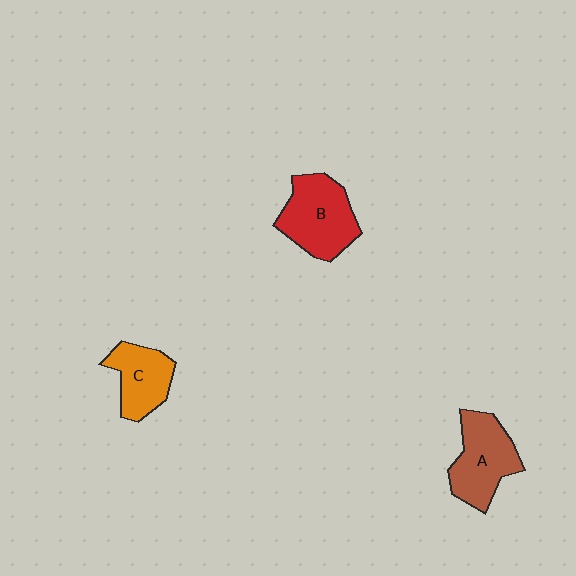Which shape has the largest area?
Shape B (red).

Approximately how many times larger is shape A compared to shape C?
Approximately 1.3 times.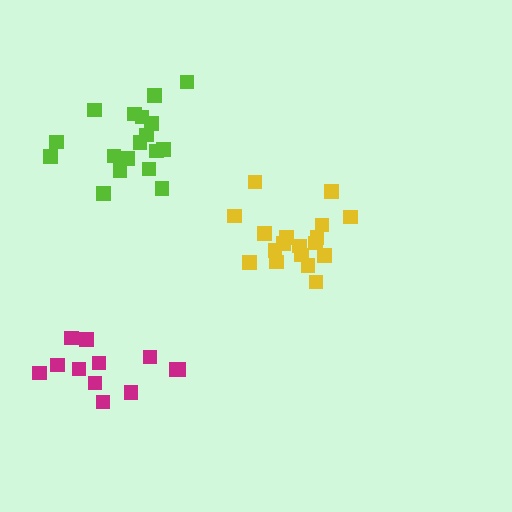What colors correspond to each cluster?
The clusters are colored: magenta, lime, yellow.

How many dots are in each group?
Group 1: 12 dots, Group 2: 18 dots, Group 3: 18 dots (48 total).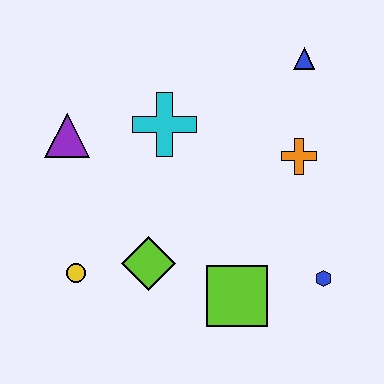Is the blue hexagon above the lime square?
Yes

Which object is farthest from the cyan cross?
The blue hexagon is farthest from the cyan cross.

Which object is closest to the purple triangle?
The cyan cross is closest to the purple triangle.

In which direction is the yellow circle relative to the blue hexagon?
The yellow circle is to the left of the blue hexagon.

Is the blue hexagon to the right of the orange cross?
Yes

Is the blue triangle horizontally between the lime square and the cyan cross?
No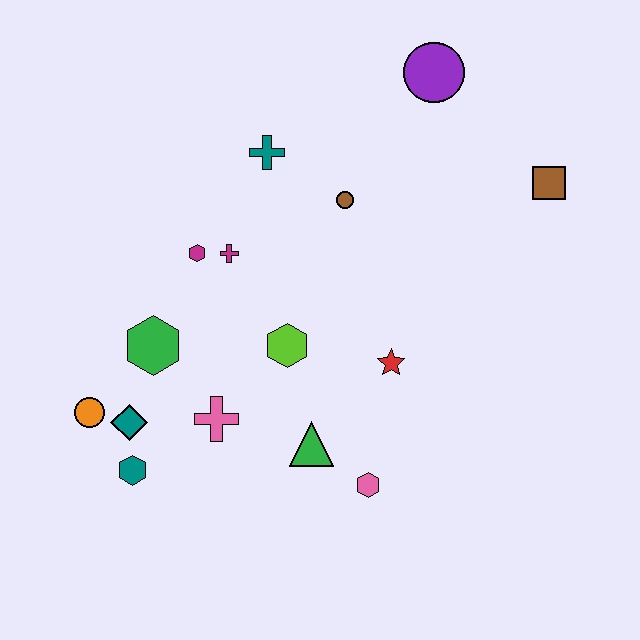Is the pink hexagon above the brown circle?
No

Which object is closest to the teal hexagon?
The teal diamond is closest to the teal hexagon.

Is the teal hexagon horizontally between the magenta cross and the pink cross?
No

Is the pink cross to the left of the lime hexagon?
Yes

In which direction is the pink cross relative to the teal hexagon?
The pink cross is to the right of the teal hexagon.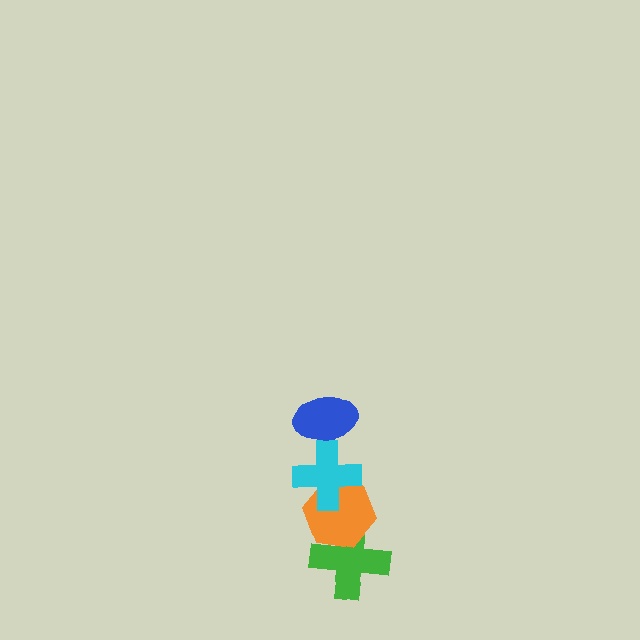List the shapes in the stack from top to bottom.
From top to bottom: the blue ellipse, the cyan cross, the orange hexagon, the green cross.